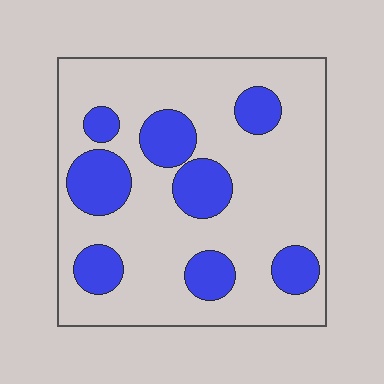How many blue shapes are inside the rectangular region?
8.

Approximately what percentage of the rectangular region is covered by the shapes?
Approximately 25%.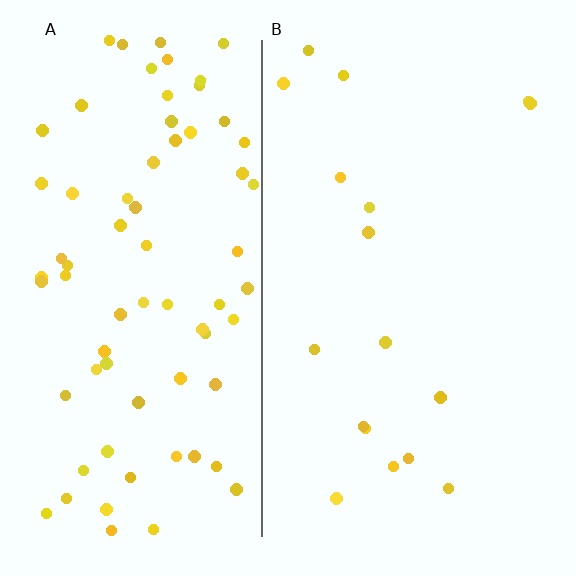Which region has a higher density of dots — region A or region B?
A (the left).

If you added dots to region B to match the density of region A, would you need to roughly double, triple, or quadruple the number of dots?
Approximately quadruple.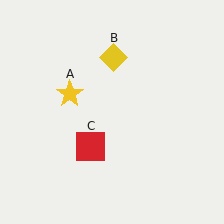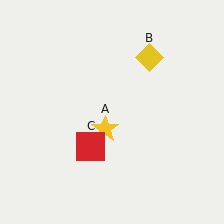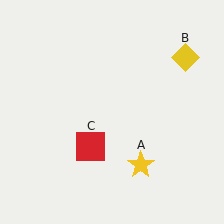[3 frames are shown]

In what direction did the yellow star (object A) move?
The yellow star (object A) moved down and to the right.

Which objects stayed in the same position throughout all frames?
Red square (object C) remained stationary.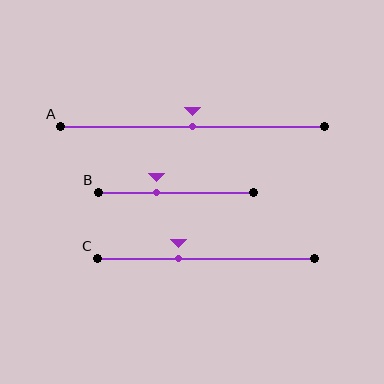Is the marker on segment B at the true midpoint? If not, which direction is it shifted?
No, the marker on segment B is shifted to the left by about 12% of the segment length.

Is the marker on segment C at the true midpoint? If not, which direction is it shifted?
No, the marker on segment C is shifted to the left by about 13% of the segment length.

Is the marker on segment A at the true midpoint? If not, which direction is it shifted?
Yes, the marker on segment A is at the true midpoint.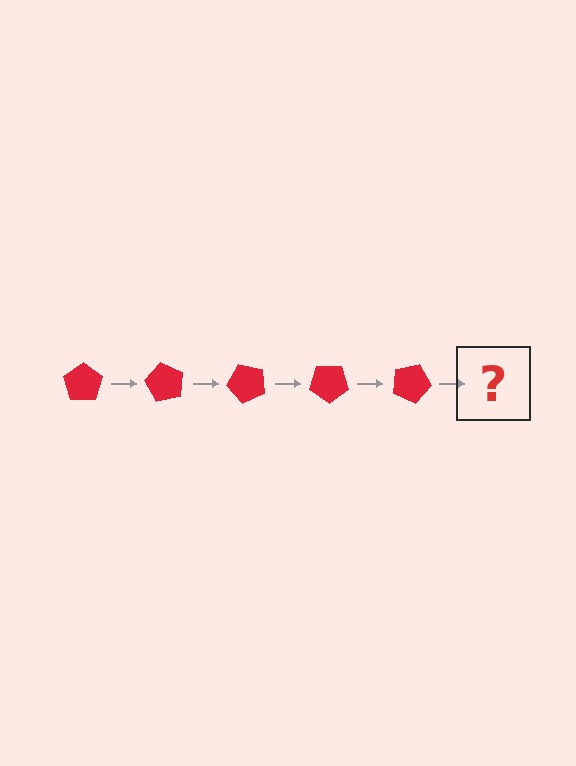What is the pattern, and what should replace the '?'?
The pattern is that the pentagon rotates 60 degrees each step. The '?' should be a red pentagon rotated 300 degrees.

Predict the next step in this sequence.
The next step is a red pentagon rotated 300 degrees.